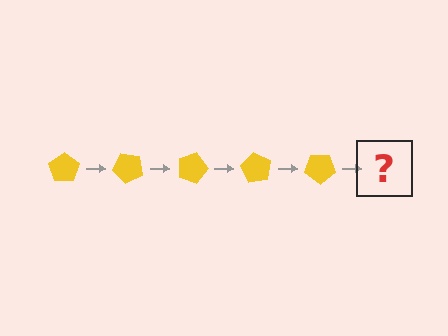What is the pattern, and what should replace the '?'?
The pattern is that the pentagon rotates 45 degrees each step. The '?' should be a yellow pentagon rotated 225 degrees.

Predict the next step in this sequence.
The next step is a yellow pentagon rotated 225 degrees.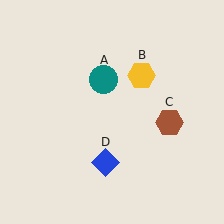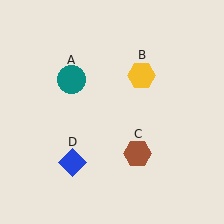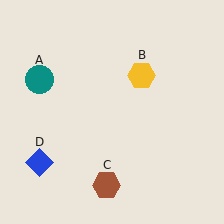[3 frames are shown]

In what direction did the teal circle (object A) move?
The teal circle (object A) moved left.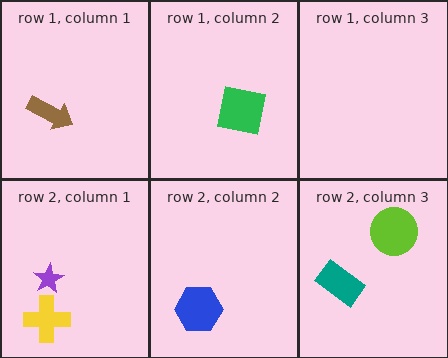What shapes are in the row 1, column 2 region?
The green square.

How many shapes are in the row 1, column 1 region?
1.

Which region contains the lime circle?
The row 2, column 3 region.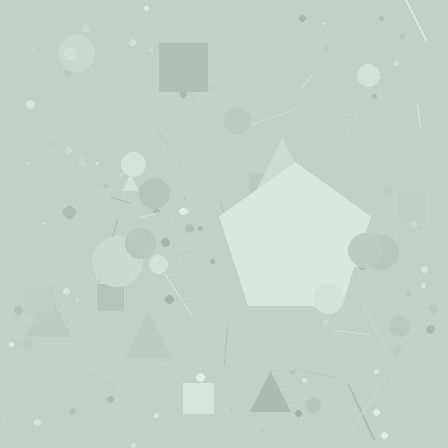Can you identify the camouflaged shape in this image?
The camouflaged shape is a pentagon.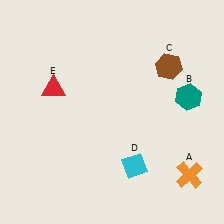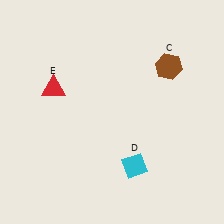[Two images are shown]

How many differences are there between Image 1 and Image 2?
There are 2 differences between the two images.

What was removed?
The teal hexagon (B), the orange cross (A) were removed in Image 2.